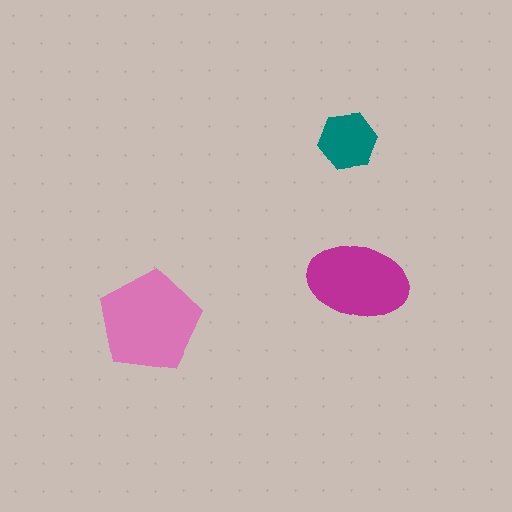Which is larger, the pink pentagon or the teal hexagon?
The pink pentagon.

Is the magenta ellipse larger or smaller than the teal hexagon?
Larger.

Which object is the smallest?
The teal hexagon.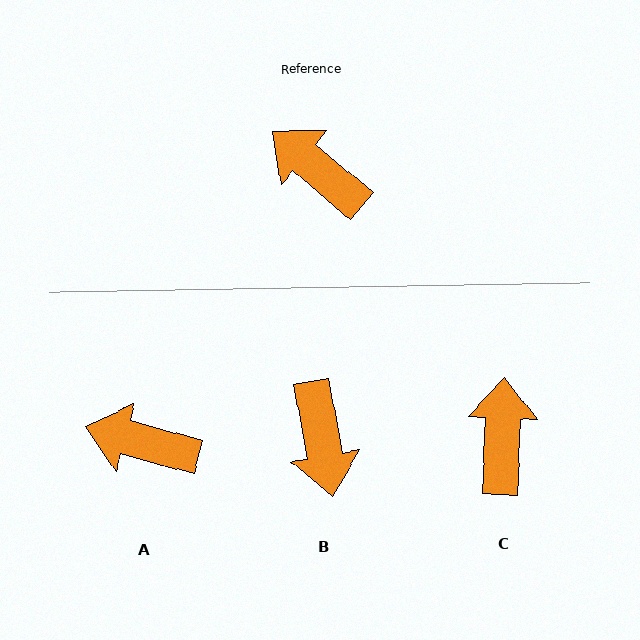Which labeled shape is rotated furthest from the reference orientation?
B, about 140 degrees away.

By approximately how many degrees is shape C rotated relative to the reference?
Approximately 52 degrees clockwise.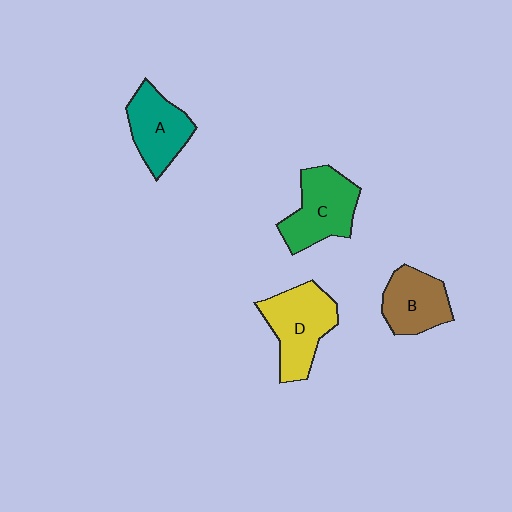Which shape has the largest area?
Shape D (yellow).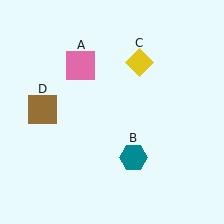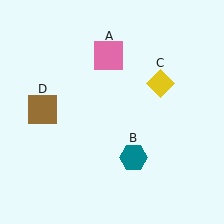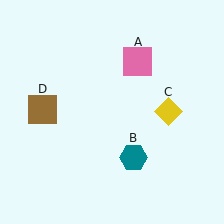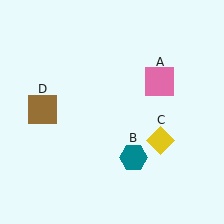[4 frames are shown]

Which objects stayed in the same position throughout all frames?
Teal hexagon (object B) and brown square (object D) remained stationary.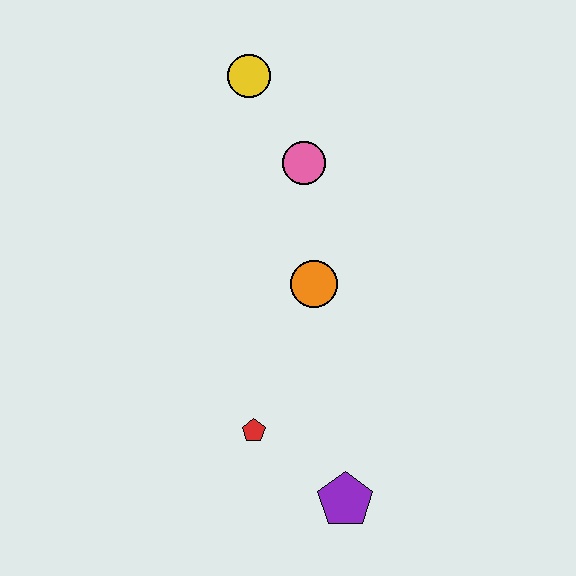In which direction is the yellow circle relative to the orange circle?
The yellow circle is above the orange circle.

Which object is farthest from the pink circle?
The purple pentagon is farthest from the pink circle.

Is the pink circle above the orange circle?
Yes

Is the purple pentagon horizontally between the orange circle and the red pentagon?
No